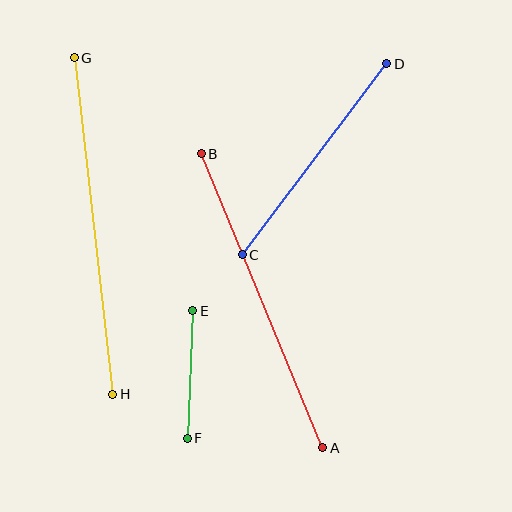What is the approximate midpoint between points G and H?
The midpoint is at approximately (93, 226) pixels.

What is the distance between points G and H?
The distance is approximately 339 pixels.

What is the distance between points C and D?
The distance is approximately 240 pixels.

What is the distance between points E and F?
The distance is approximately 127 pixels.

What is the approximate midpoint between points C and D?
The midpoint is at approximately (314, 159) pixels.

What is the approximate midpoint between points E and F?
The midpoint is at approximately (190, 375) pixels.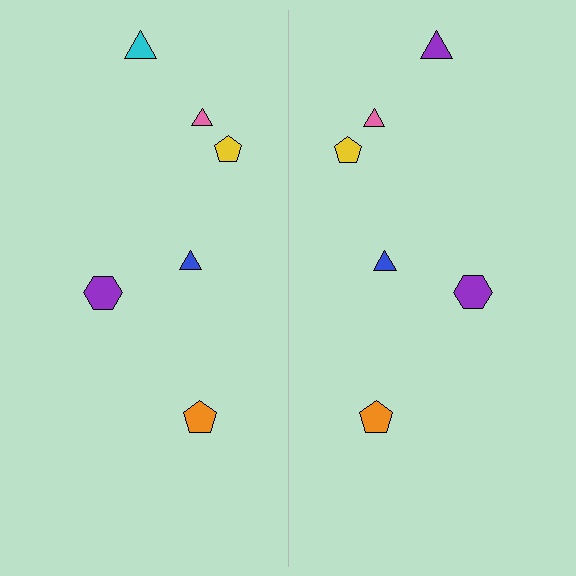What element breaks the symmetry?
The purple triangle on the right side breaks the symmetry — its mirror counterpart is cyan.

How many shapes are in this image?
There are 12 shapes in this image.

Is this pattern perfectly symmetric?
No, the pattern is not perfectly symmetric. The purple triangle on the right side breaks the symmetry — its mirror counterpart is cyan.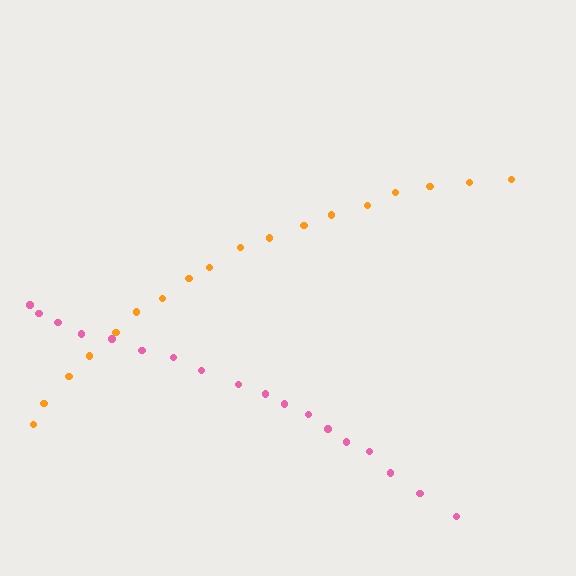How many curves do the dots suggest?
There are 2 distinct paths.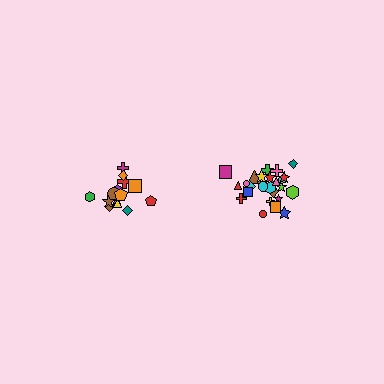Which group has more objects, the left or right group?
The right group.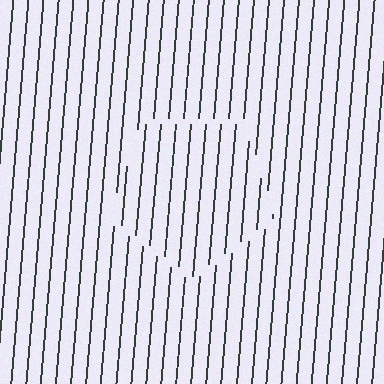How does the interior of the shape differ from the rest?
The interior of the shape contains the same grating, shifted by half a period — the contour is defined by the phase discontinuity where line-ends from the inner and outer gratings abut.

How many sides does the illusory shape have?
5 sides — the line-ends trace a pentagon.